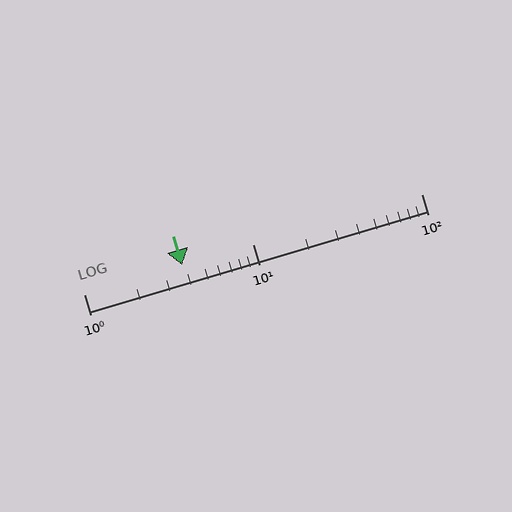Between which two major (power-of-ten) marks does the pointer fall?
The pointer is between 1 and 10.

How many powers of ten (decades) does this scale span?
The scale spans 2 decades, from 1 to 100.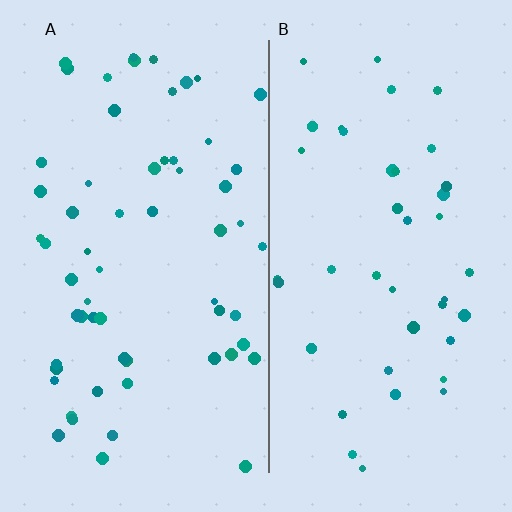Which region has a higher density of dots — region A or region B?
A (the left).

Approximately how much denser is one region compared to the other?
Approximately 1.4× — region A over region B.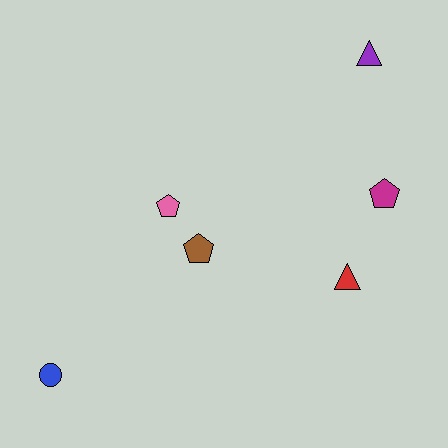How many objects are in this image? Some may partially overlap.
There are 6 objects.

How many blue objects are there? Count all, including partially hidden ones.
There is 1 blue object.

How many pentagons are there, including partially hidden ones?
There are 3 pentagons.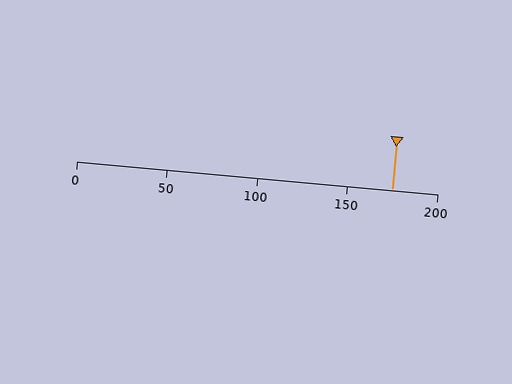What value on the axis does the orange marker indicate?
The marker indicates approximately 175.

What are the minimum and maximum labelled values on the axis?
The axis runs from 0 to 200.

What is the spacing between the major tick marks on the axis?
The major ticks are spaced 50 apart.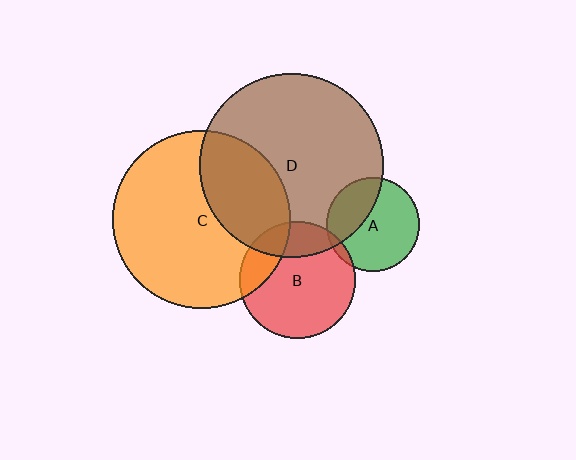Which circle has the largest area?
Circle D (brown).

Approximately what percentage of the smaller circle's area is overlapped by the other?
Approximately 30%.